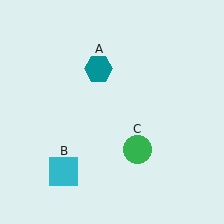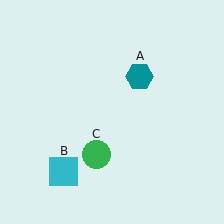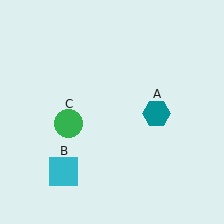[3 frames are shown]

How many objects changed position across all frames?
2 objects changed position: teal hexagon (object A), green circle (object C).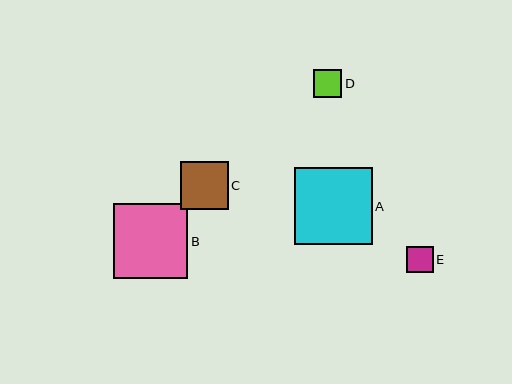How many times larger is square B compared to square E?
Square B is approximately 2.8 times the size of square E.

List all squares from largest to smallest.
From largest to smallest: A, B, C, D, E.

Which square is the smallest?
Square E is the smallest with a size of approximately 26 pixels.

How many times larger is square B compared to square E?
Square B is approximately 2.8 times the size of square E.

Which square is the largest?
Square A is the largest with a size of approximately 78 pixels.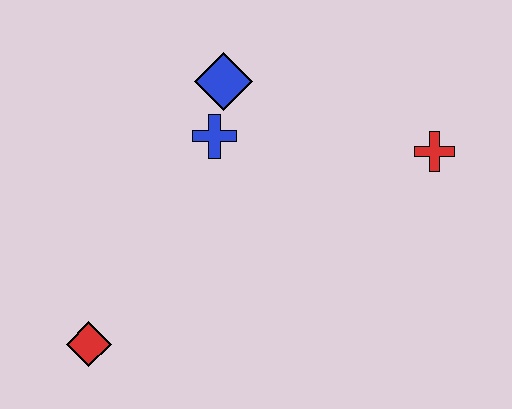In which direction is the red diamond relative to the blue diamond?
The red diamond is below the blue diamond.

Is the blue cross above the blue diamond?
No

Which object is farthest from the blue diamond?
The red diamond is farthest from the blue diamond.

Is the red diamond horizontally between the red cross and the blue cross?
No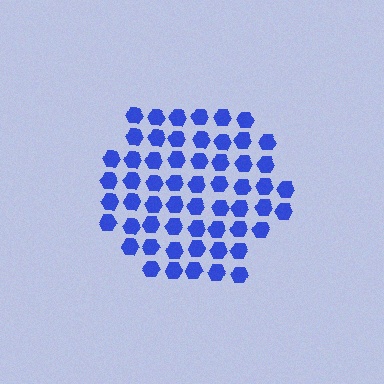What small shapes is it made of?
It is made of small hexagons.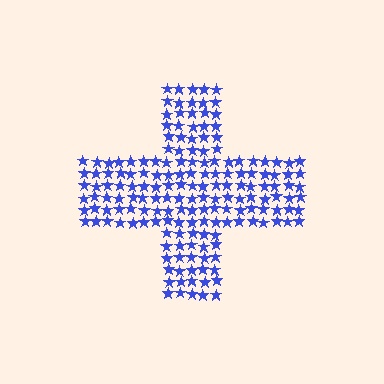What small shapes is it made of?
It is made of small stars.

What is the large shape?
The large shape is a cross.